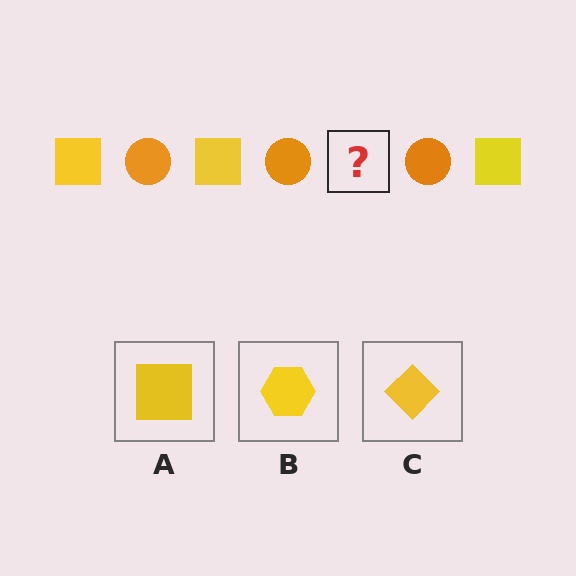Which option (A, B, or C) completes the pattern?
A.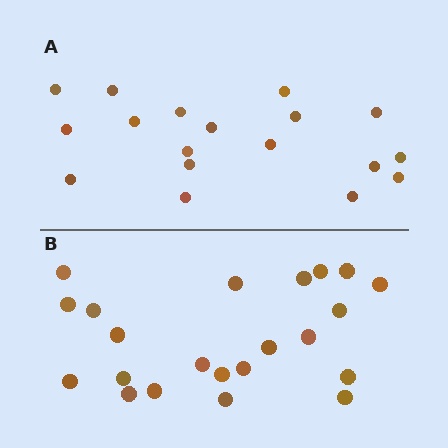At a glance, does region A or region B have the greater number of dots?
Region B (the bottom region) has more dots.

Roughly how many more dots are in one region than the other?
Region B has about 4 more dots than region A.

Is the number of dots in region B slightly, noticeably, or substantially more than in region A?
Region B has only slightly more — the two regions are fairly close. The ratio is roughly 1.2 to 1.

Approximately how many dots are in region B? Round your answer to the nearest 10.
About 20 dots. (The exact count is 22, which rounds to 20.)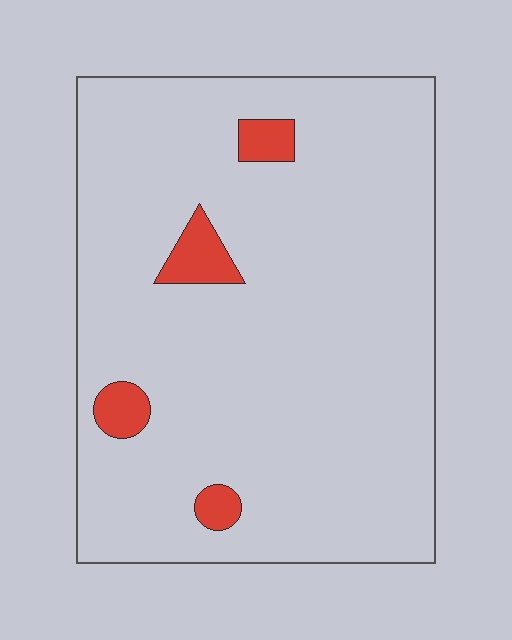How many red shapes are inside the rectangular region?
4.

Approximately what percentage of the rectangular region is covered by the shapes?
Approximately 5%.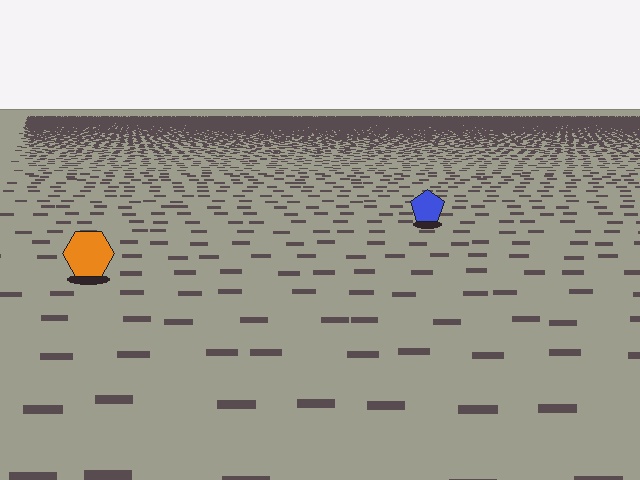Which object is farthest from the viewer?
The blue pentagon is farthest from the viewer. It appears smaller and the ground texture around it is denser.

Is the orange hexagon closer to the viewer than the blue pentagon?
Yes. The orange hexagon is closer — you can tell from the texture gradient: the ground texture is coarser near it.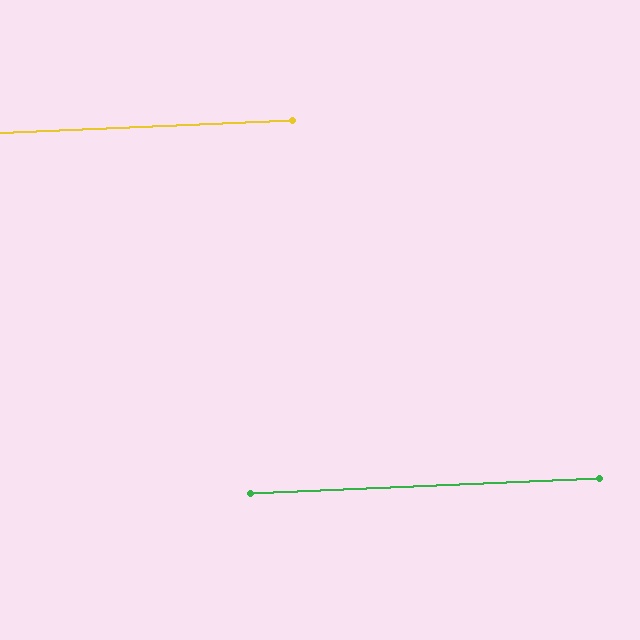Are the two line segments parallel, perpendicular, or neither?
Parallel — their directions differ by only 0.0°.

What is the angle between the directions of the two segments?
Approximately 0 degrees.